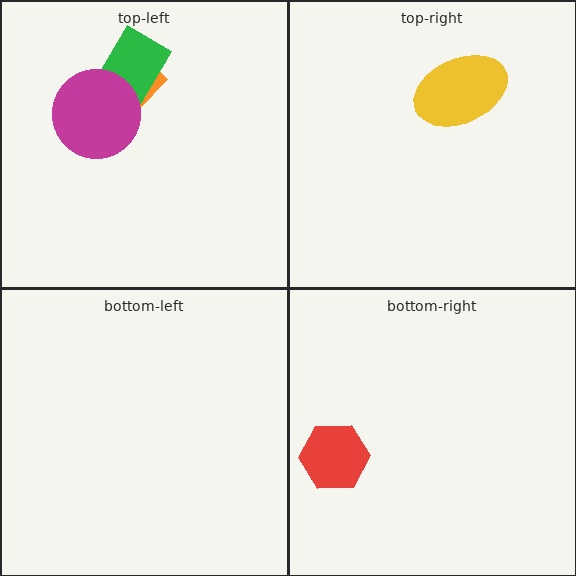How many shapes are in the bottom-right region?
1.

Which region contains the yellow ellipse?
The top-right region.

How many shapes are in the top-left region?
3.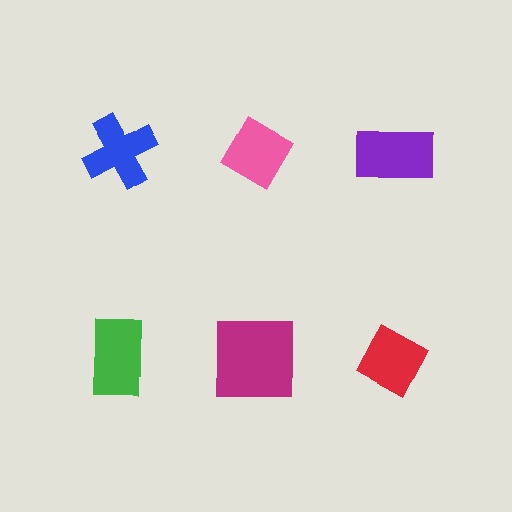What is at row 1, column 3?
A purple rectangle.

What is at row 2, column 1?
A green rectangle.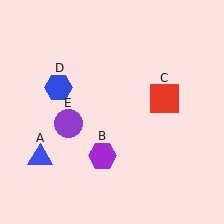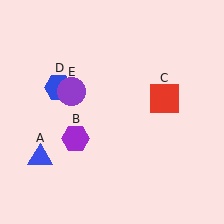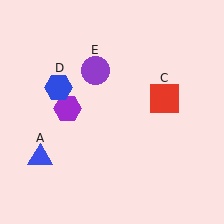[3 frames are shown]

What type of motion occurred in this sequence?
The purple hexagon (object B), purple circle (object E) rotated clockwise around the center of the scene.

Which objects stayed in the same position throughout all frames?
Blue triangle (object A) and red square (object C) and blue hexagon (object D) remained stationary.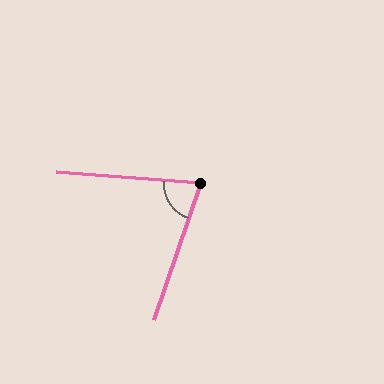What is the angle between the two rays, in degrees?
Approximately 75 degrees.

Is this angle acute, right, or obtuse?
It is acute.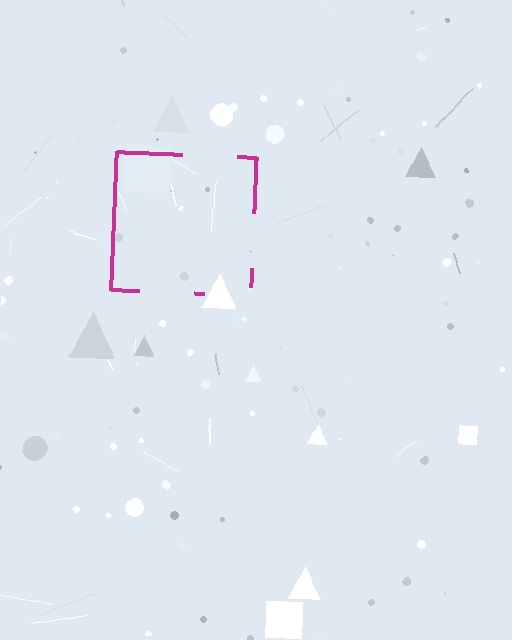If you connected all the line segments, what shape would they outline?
They would outline a square.